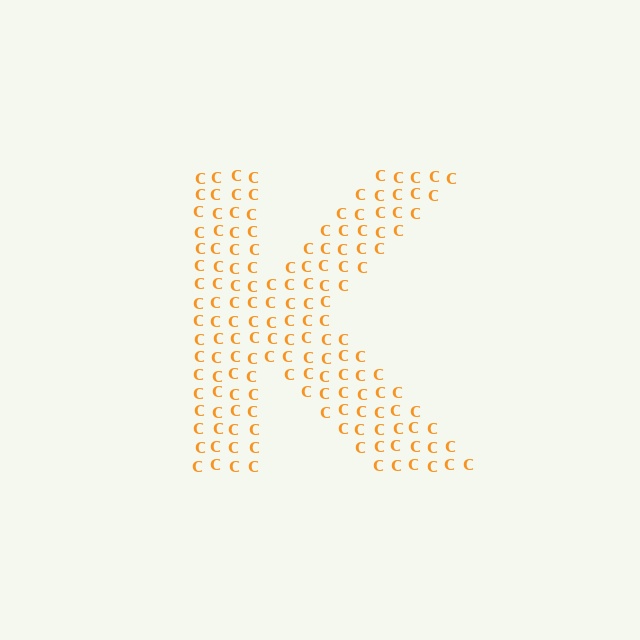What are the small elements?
The small elements are letter C's.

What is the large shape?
The large shape is the letter K.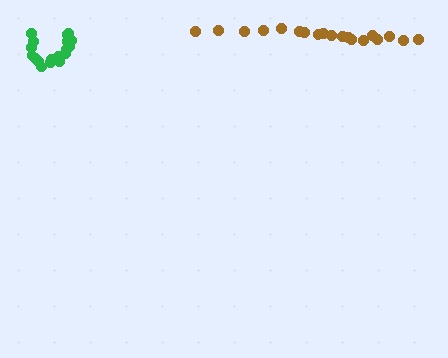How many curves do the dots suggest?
There are 2 distinct paths.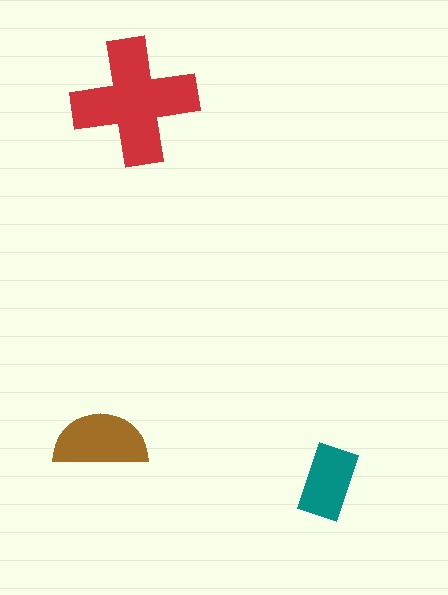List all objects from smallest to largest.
The teal rectangle, the brown semicircle, the red cross.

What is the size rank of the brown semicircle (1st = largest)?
2nd.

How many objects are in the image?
There are 3 objects in the image.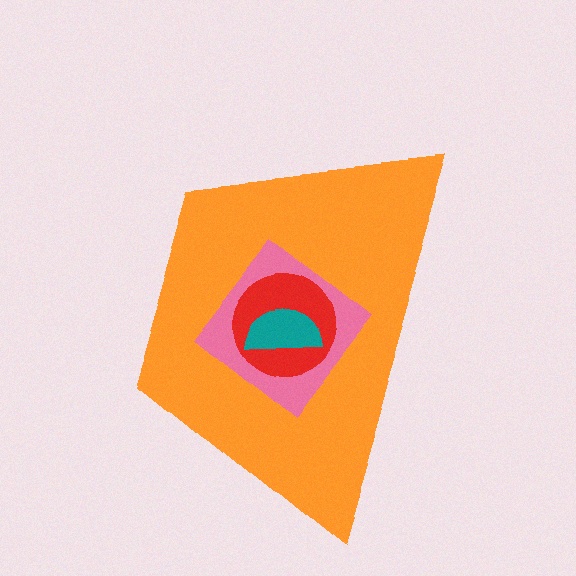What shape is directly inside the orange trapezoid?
The pink diamond.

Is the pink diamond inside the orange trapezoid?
Yes.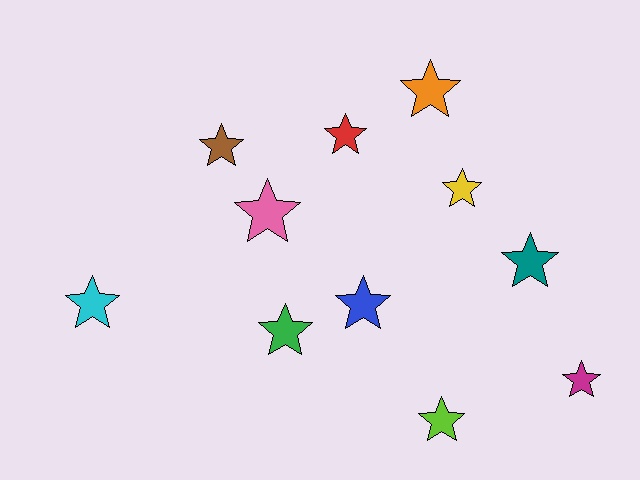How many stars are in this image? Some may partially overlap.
There are 11 stars.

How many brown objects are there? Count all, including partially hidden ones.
There is 1 brown object.